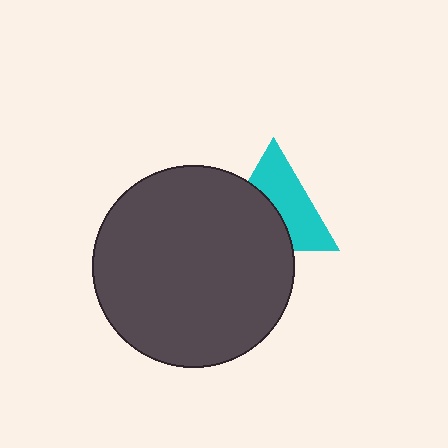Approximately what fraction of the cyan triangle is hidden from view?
Roughly 47% of the cyan triangle is hidden behind the dark gray circle.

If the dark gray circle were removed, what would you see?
You would see the complete cyan triangle.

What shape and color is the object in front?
The object in front is a dark gray circle.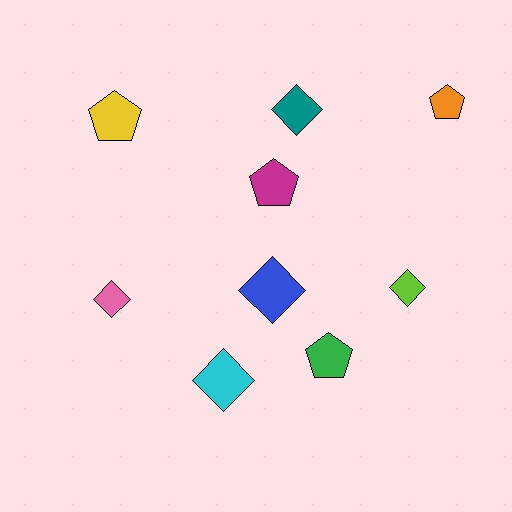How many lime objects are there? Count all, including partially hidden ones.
There is 1 lime object.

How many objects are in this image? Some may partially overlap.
There are 9 objects.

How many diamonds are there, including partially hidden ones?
There are 5 diamonds.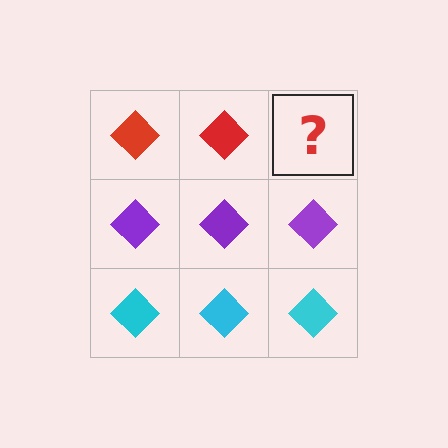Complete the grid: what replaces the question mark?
The question mark should be replaced with a red diamond.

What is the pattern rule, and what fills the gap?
The rule is that each row has a consistent color. The gap should be filled with a red diamond.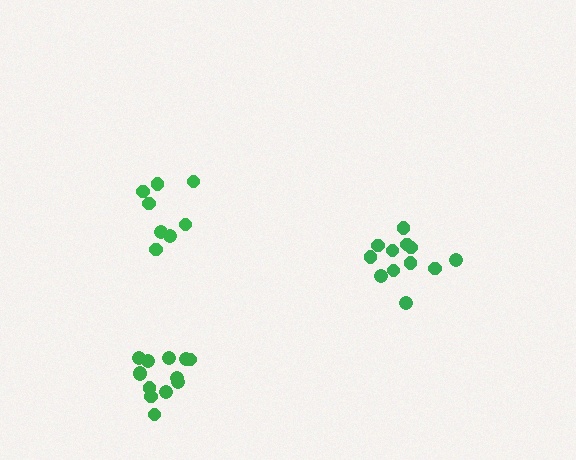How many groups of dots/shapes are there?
There are 3 groups.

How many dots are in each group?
Group 1: 12 dots, Group 2: 8 dots, Group 3: 13 dots (33 total).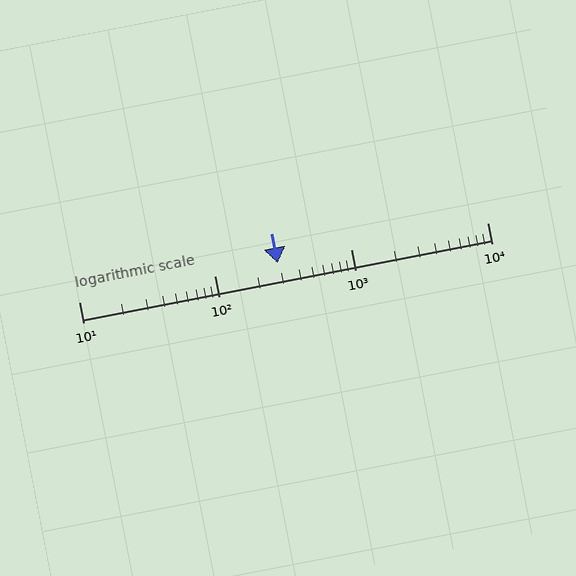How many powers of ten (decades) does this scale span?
The scale spans 3 decades, from 10 to 10000.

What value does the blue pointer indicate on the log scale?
The pointer indicates approximately 290.